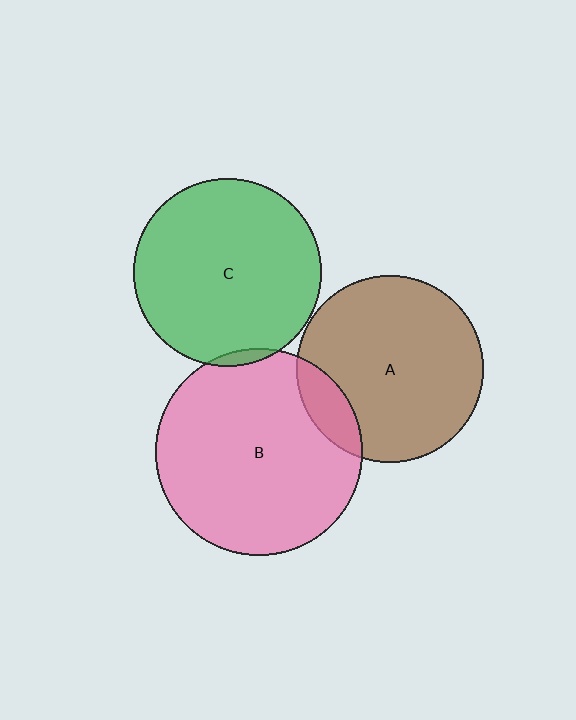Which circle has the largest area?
Circle B (pink).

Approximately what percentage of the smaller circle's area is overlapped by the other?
Approximately 15%.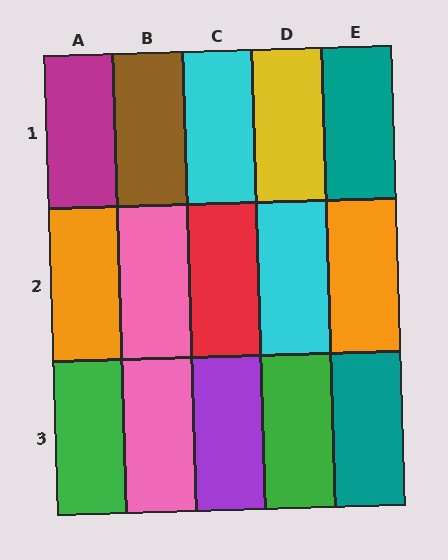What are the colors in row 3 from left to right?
Green, pink, purple, green, teal.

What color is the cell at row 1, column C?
Cyan.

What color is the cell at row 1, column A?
Magenta.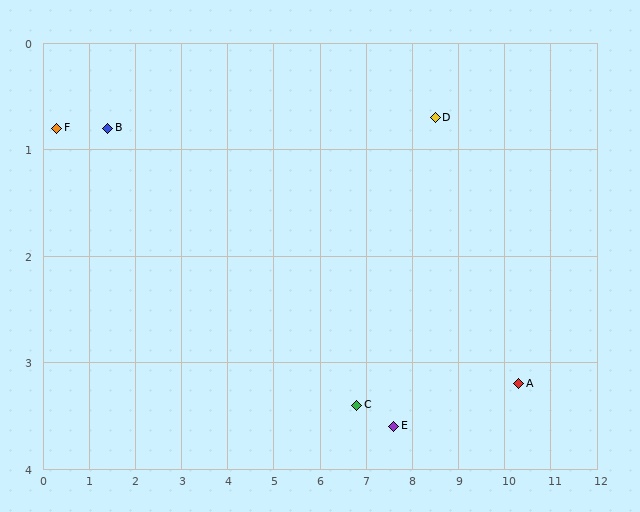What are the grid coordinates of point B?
Point B is at approximately (1.4, 0.8).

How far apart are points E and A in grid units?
Points E and A are about 2.7 grid units apart.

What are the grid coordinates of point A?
Point A is at approximately (10.3, 3.2).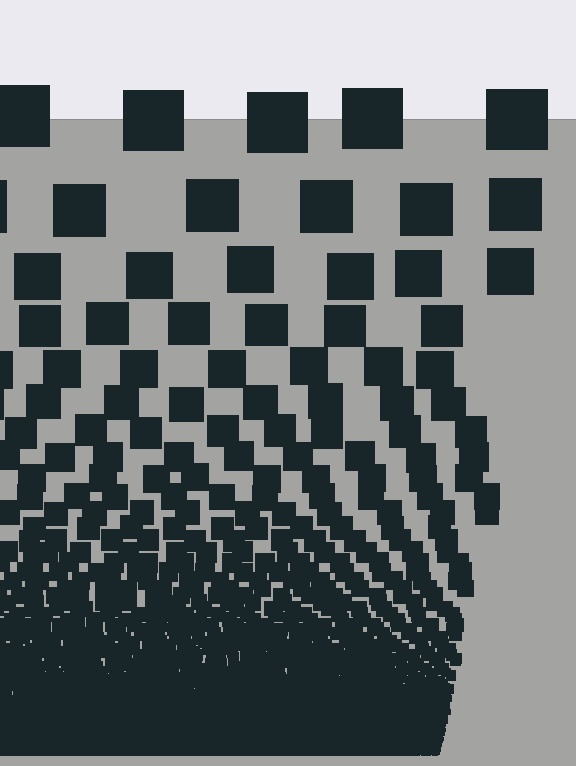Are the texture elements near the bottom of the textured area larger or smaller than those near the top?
Smaller. The gradient is inverted — elements near the bottom are smaller and denser.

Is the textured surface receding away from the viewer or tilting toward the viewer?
The surface appears to tilt toward the viewer. Texture elements get larger and sparser toward the top.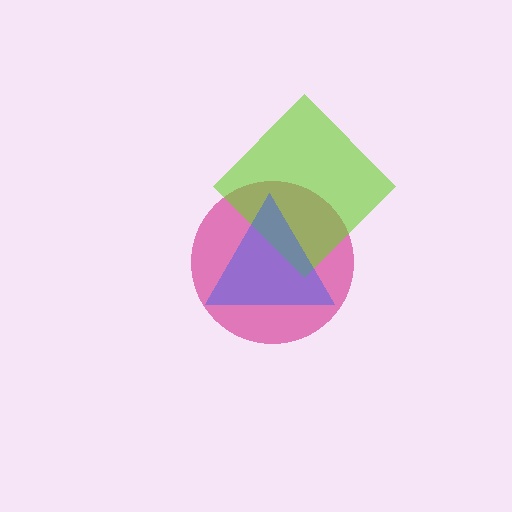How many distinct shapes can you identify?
There are 3 distinct shapes: a magenta circle, a lime diamond, a blue triangle.